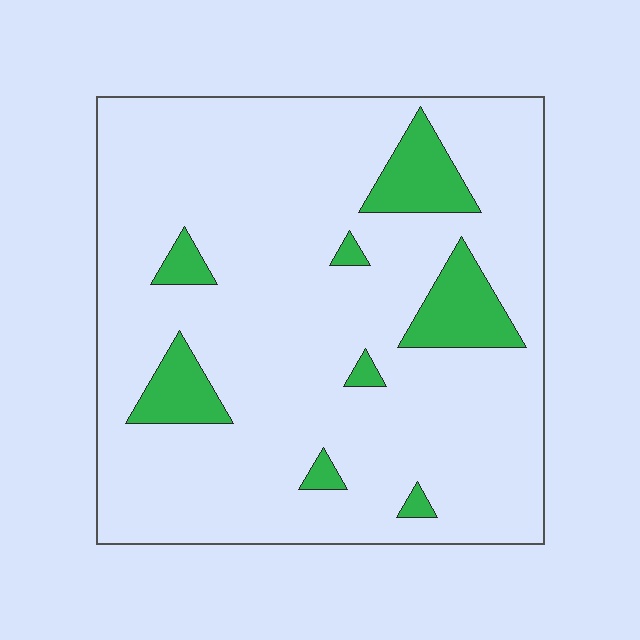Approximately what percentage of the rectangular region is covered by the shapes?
Approximately 10%.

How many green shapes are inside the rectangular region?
8.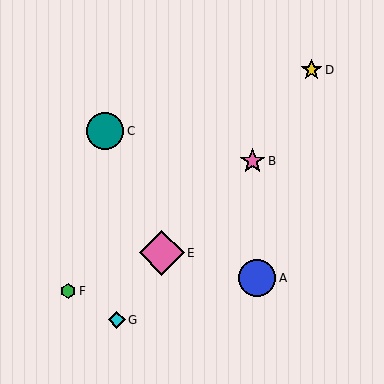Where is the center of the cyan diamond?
The center of the cyan diamond is at (117, 320).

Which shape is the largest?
The pink diamond (labeled E) is the largest.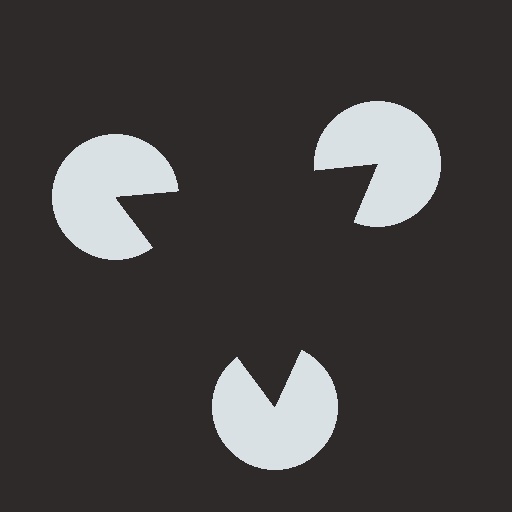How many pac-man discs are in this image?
There are 3 — one at each vertex of the illusory triangle.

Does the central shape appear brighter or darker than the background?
It typically appears slightly darker than the background, even though no actual brightness change is drawn.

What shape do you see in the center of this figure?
An illusory triangle — its edges are inferred from the aligned wedge cuts in the pac-man discs, not physically drawn.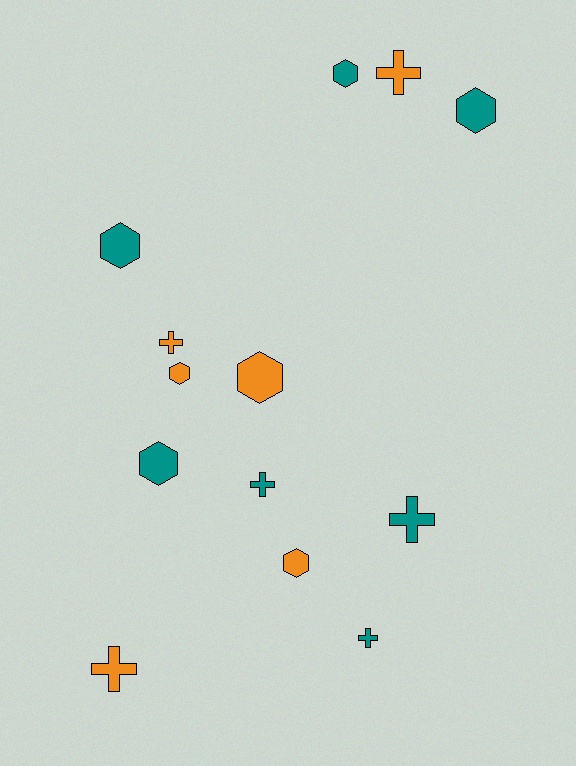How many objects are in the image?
There are 13 objects.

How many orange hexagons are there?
There are 3 orange hexagons.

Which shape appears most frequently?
Hexagon, with 7 objects.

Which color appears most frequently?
Teal, with 7 objects.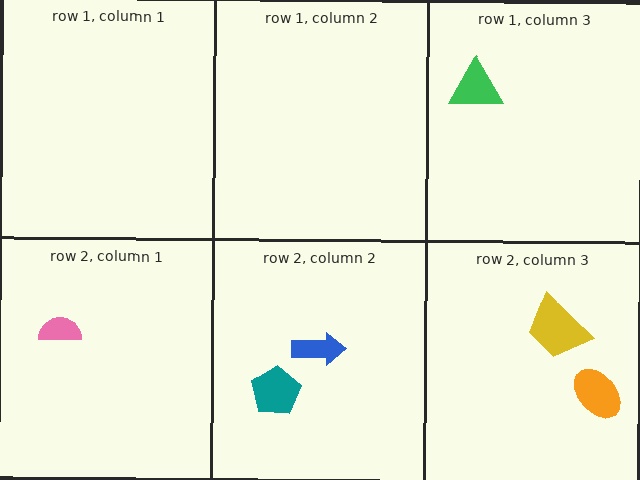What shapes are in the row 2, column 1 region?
The pink semicircle.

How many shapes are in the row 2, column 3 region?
2.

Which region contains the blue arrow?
The row 2, column 2 region.